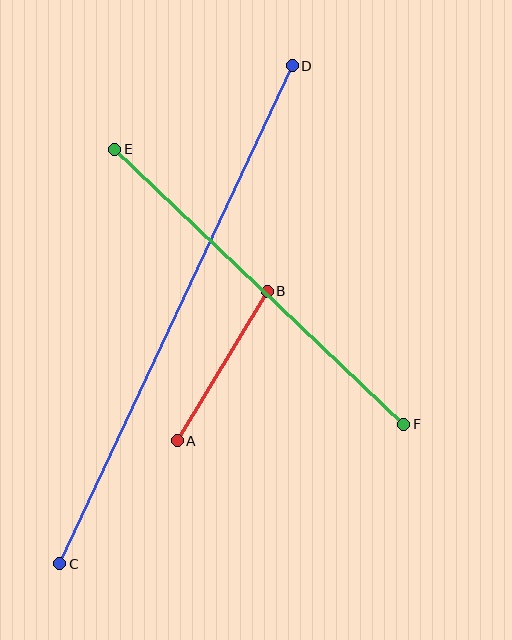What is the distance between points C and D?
The distance is approximately 550 pixels.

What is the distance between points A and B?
The distance is approximately 174 pixels.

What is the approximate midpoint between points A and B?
The midpoint is at approximately (222, 366) pixels.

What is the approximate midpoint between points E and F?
The midpoint is at approximately (259, 287) pixels.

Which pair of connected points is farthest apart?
Points C and D are farthest apart.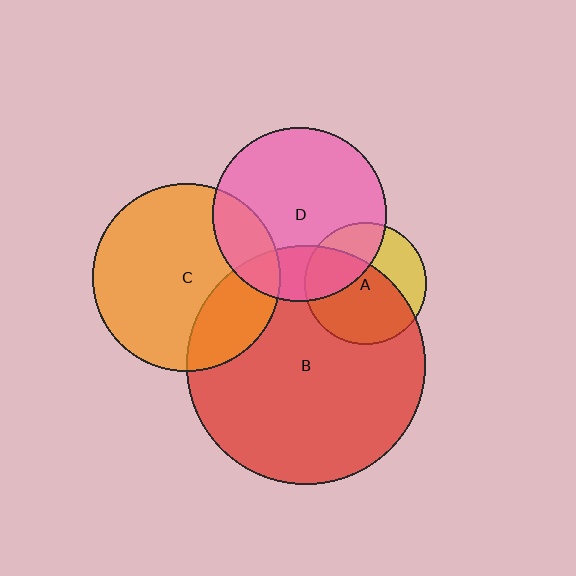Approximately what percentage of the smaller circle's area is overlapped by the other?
Approximately 35%.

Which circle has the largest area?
Circle B (red).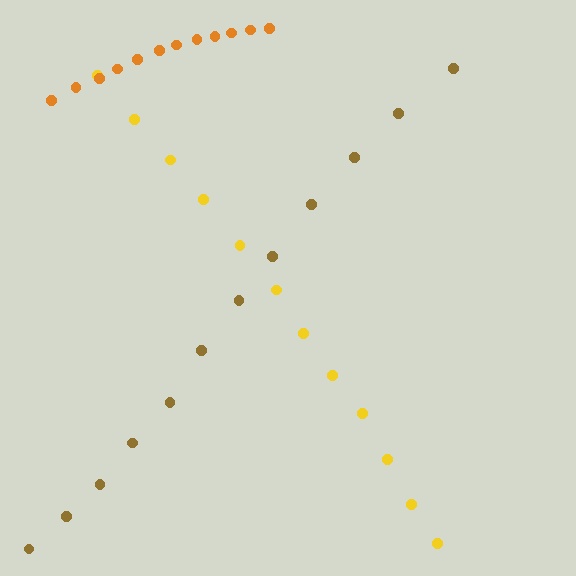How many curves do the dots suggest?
There are 3 distinct paths.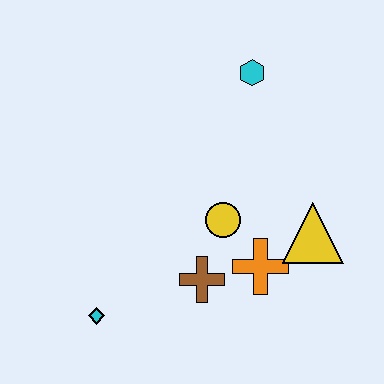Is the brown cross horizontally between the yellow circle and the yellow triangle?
No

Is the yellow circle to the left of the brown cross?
No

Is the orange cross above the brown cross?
Yes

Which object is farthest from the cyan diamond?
The cyan hexagon is farthest from the cyan diamond.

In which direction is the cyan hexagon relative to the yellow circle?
The cyan hexagon is above the yellow circle.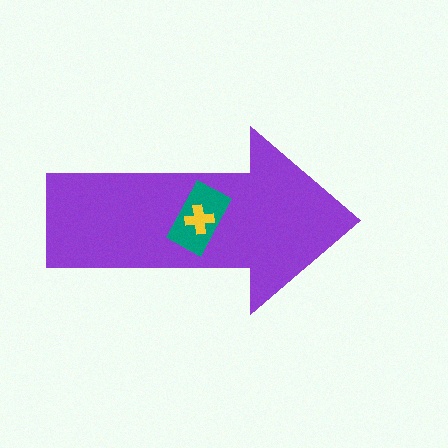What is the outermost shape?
The purple arrow.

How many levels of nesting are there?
3.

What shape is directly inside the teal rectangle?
The yellow cross.